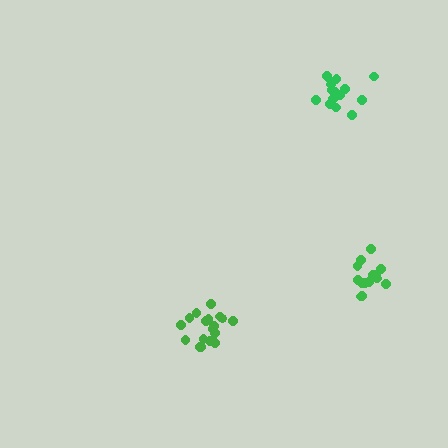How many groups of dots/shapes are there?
There are 3 groups.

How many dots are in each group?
Group 1: 14 dots, Group 2: 16 dots, Group 3: 18 dots (48 total).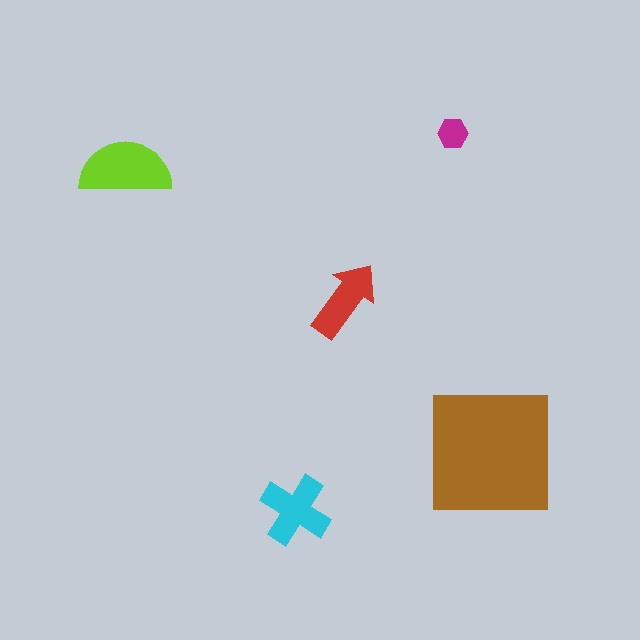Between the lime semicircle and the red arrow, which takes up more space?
The lime semicircle.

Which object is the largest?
The brown square.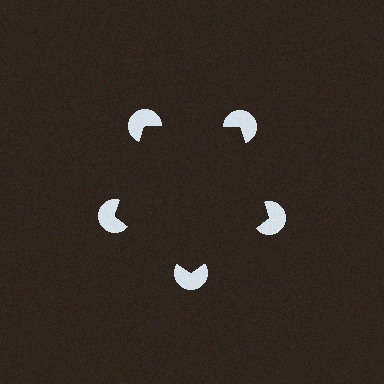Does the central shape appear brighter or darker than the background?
It typically appears slightly darker than the background, even though no actual brightness change is drawn.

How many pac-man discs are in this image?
There are 5 — one at each vertex of the illusory pentagon.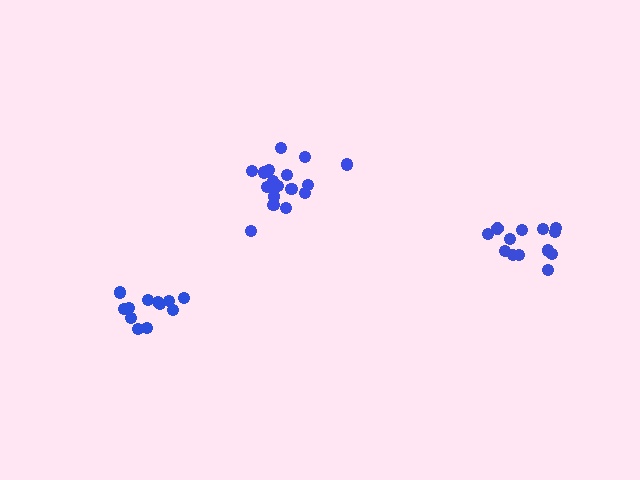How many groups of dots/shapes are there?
There are 3 groups.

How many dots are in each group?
Group 1: 18 dots, Group 2: 13 dots, Group 3: 12 dots (43 total).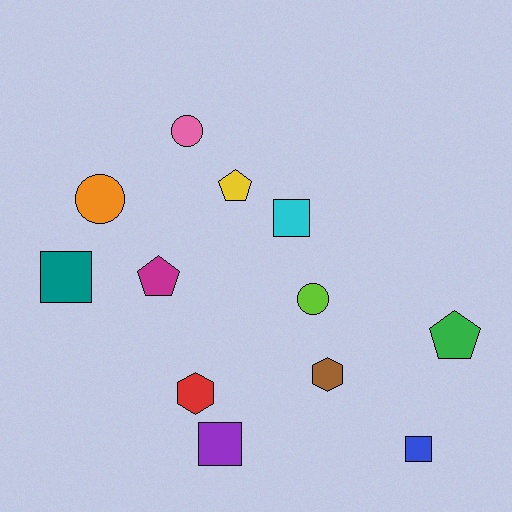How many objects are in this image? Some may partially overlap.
There are 12 objects.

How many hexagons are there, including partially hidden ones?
There are 2 hexagons.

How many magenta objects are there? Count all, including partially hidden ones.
There is 1 magenta object.